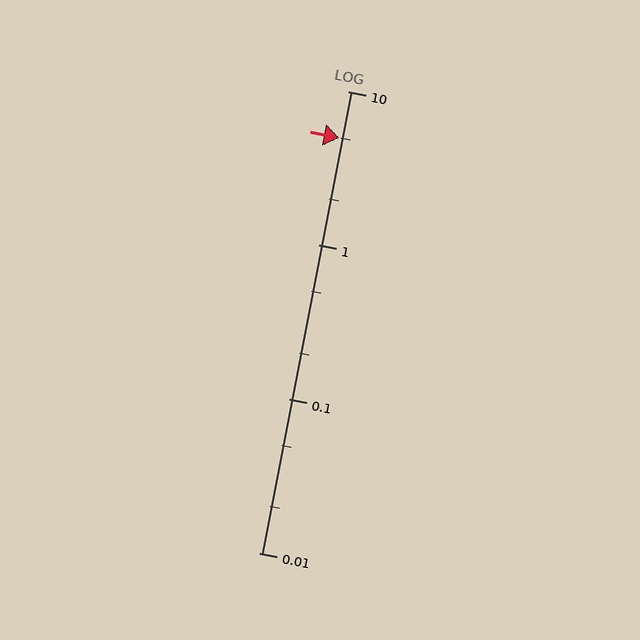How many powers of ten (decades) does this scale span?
The scale spans 3 decades, from 0.01 to 10.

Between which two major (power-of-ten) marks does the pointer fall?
The pointer is between 1 and 10.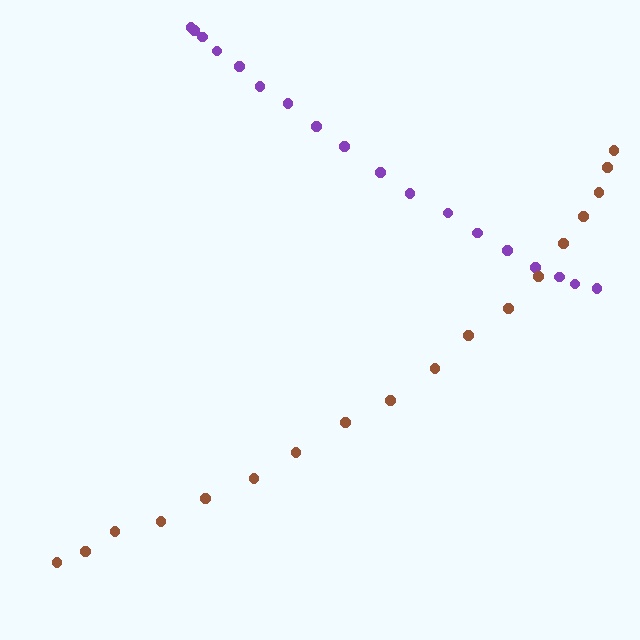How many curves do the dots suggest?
There are 2 distinct paths.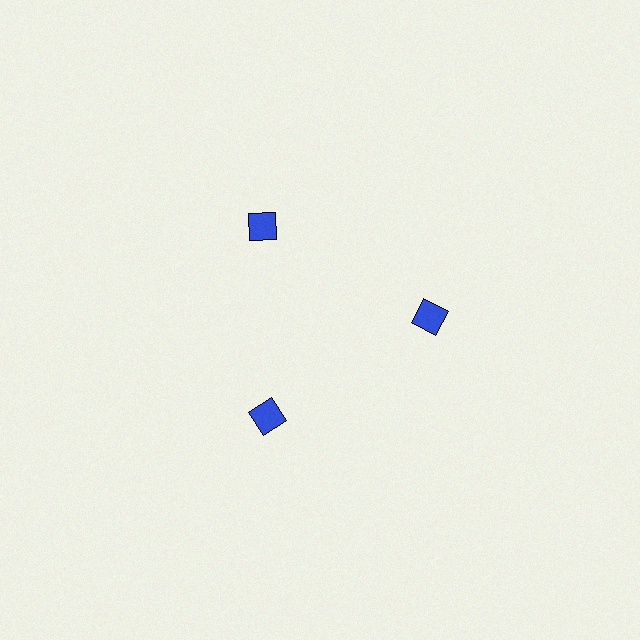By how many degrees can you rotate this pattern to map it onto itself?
The pattern maps onto itself every 120 degrees of rotation.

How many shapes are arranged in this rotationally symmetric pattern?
There are 3 shapes, arranged in 3 groups of 1.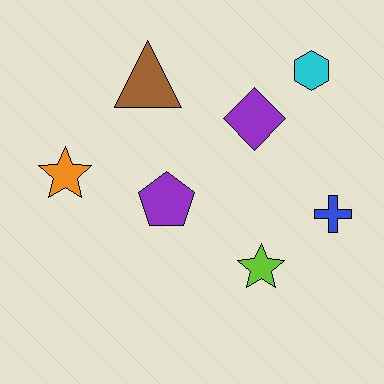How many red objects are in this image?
There are no red objects.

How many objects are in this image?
There are 7 objects.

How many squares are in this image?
There are no squares.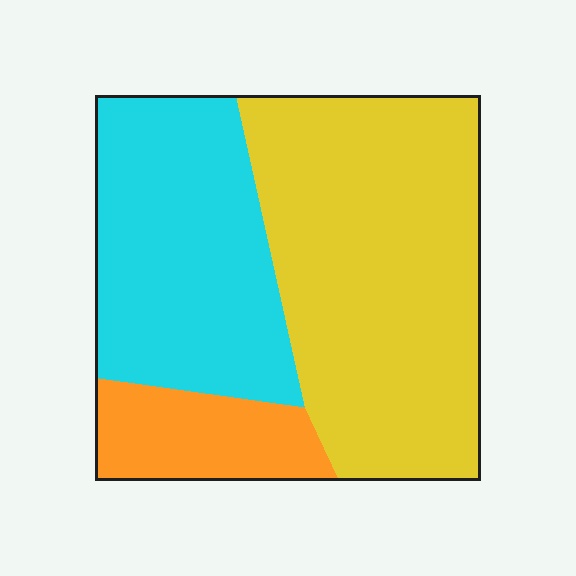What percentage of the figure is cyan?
Cyan takes up about one third (1/3) of the figure.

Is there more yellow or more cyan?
Yellow.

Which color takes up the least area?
Orange, at roughly 15%.